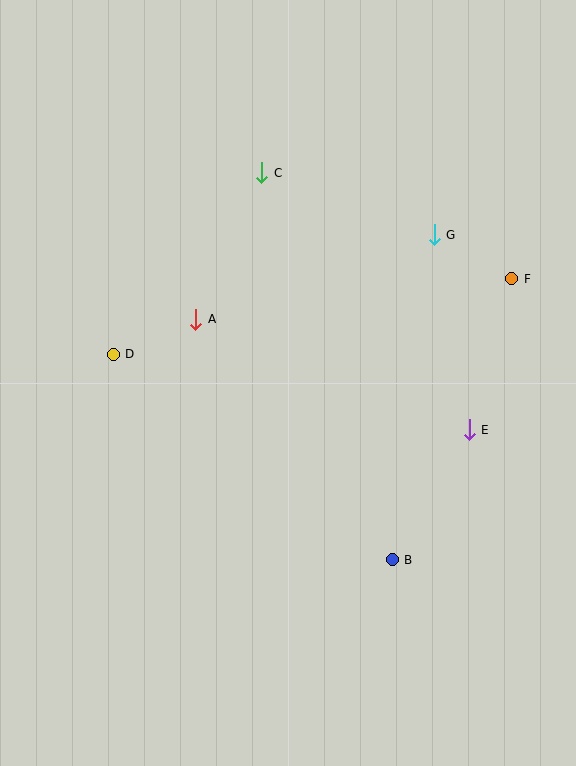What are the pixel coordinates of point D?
Point D is at (113, 354).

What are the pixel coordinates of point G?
Point G is at (434, 235).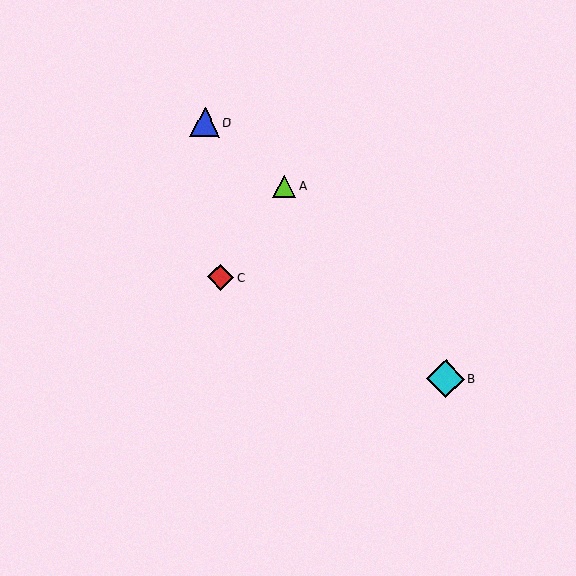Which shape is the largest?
The cyan diamond (labeled B) is the largest.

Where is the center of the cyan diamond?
The center of the cyan diamond is at (446, 379).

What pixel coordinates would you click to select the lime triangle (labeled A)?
Click at (284, 186) to select the lime triangle A.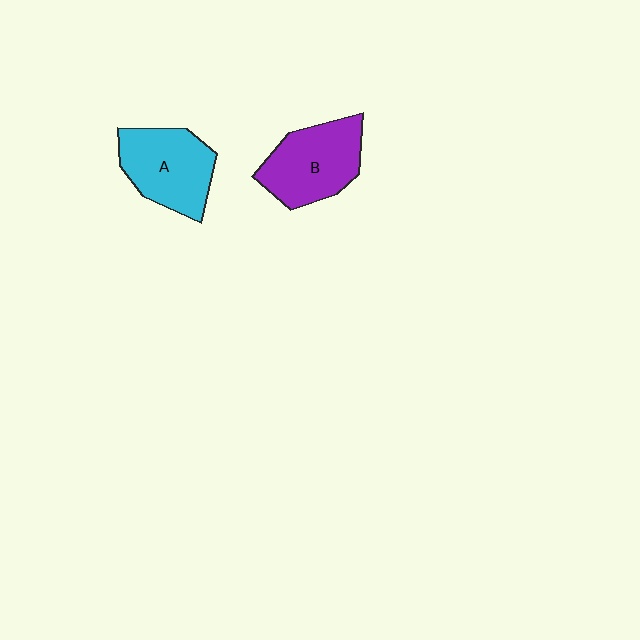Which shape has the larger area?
Shape B (purple).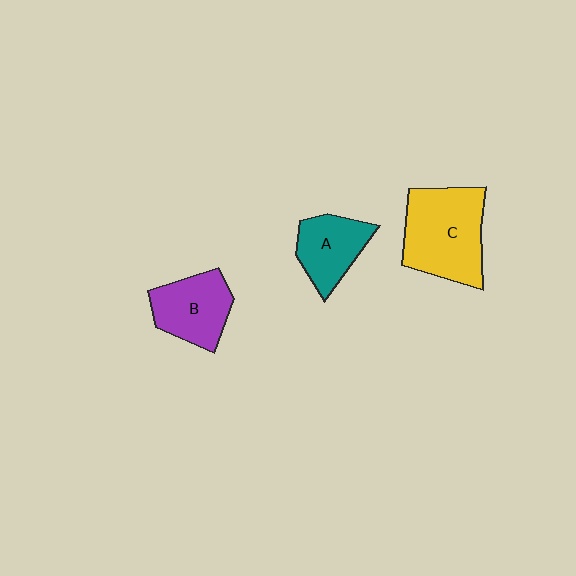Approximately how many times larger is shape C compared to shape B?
Approximately 1.5 times.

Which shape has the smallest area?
Shape A (teal).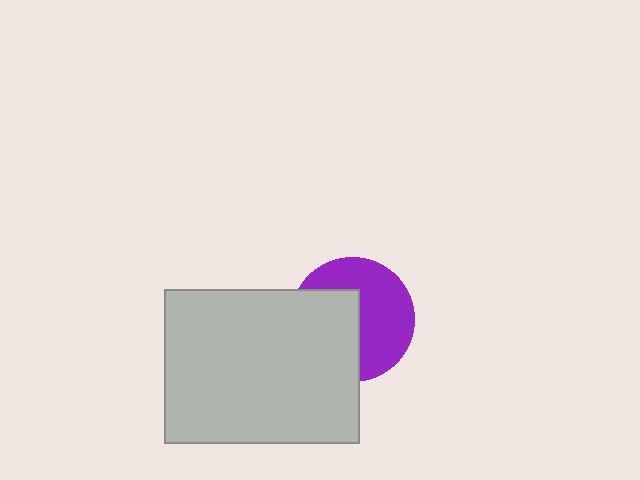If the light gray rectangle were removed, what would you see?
You would see the complete purple circle.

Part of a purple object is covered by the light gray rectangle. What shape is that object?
It is a circle.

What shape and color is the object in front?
The object in front is a light gray rectangle.